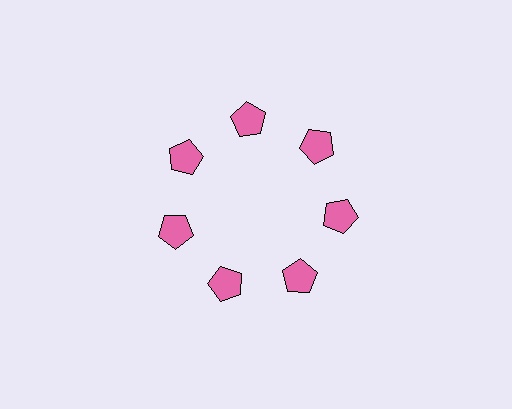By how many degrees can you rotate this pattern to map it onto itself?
The pattern maps onto itself every 51 degrees of rotation.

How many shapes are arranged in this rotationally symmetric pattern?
There are 7 shapes, arranged in 7 groups of 1.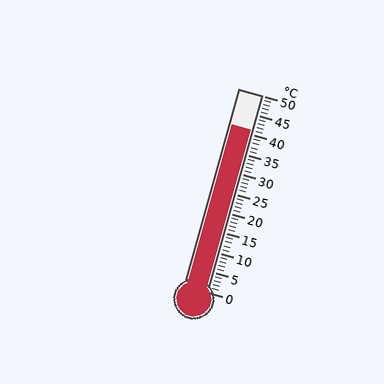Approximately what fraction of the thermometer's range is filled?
The thermometer is filled to approximately 80% of its range.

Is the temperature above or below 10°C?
The temperature is above 10°C.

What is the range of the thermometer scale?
The thermometer scale ranges from 0°C to 50°C.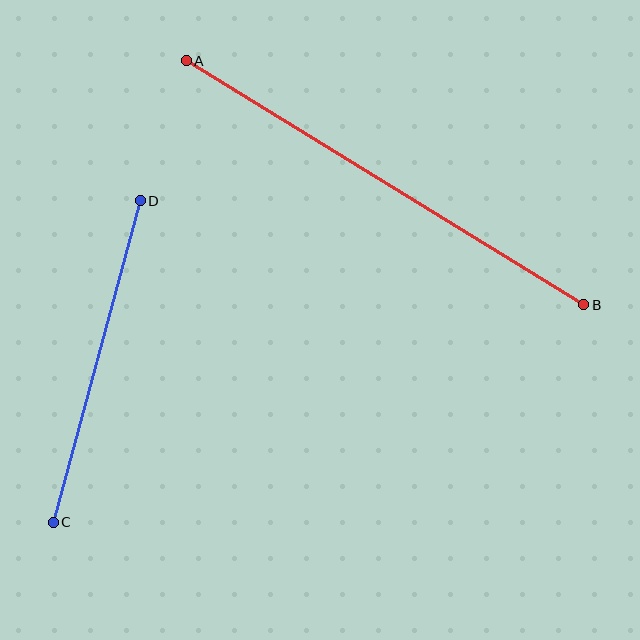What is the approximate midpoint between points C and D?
The midpoint is at approximately (97, 362) pixels.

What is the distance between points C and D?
The distance is approximately 333 pixels.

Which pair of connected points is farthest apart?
Points A and B are farthest apart.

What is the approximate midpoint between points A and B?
The midpoint is at approximately (385, 183) pixels.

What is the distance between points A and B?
The distance is approximately 467 pixels.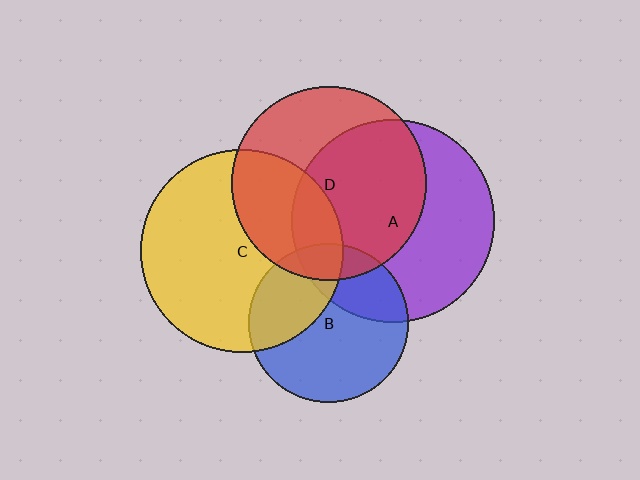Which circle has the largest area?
Circle A (purple).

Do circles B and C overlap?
Yes.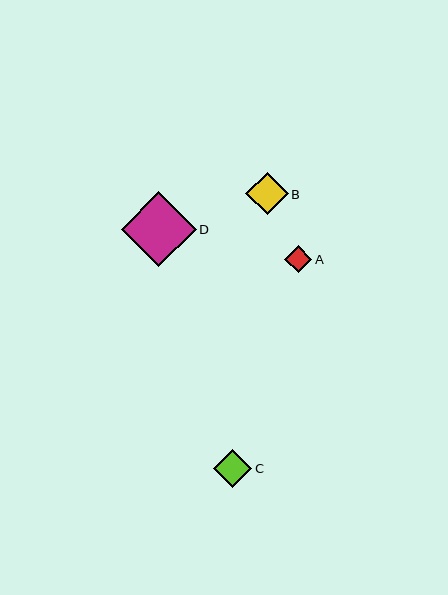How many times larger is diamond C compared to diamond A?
Diamond C is approximately 1.4 times the size of diamond A.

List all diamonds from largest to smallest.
From largest to smallest: D, B, C, A.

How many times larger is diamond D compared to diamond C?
Diamond D is approximately 2.0 times the size of diamond C.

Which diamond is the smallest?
Diamond A is the smallest with a size of approximately 27 pixels.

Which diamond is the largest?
Diamond D is the largest with a size of approximately 75 pixels.